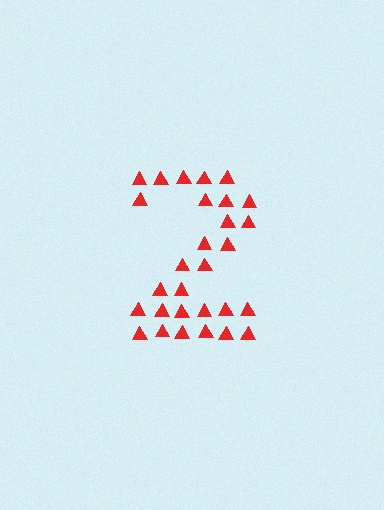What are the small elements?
The small elements are triangles.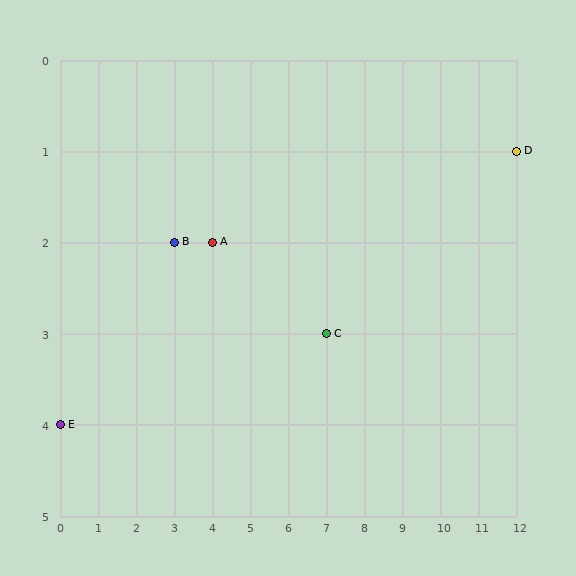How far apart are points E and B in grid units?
Points E and B are 3 columns and 2 rows apart (about 3.6 grid units diagonally).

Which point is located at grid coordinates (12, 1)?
Point D is at (12, 1).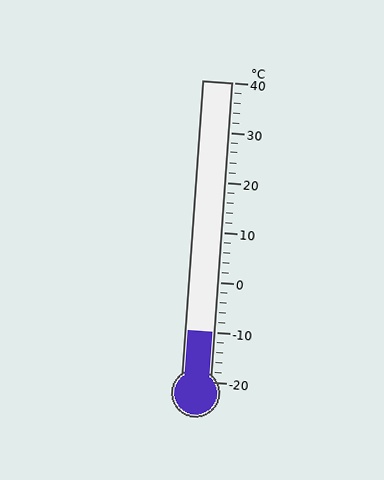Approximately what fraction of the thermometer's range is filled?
The thermometer is filled to approximately 15% of its range.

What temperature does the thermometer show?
The thermometer shows approximately -10°C.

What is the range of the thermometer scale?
The thermometer scale ranges from -20°C to 40°C.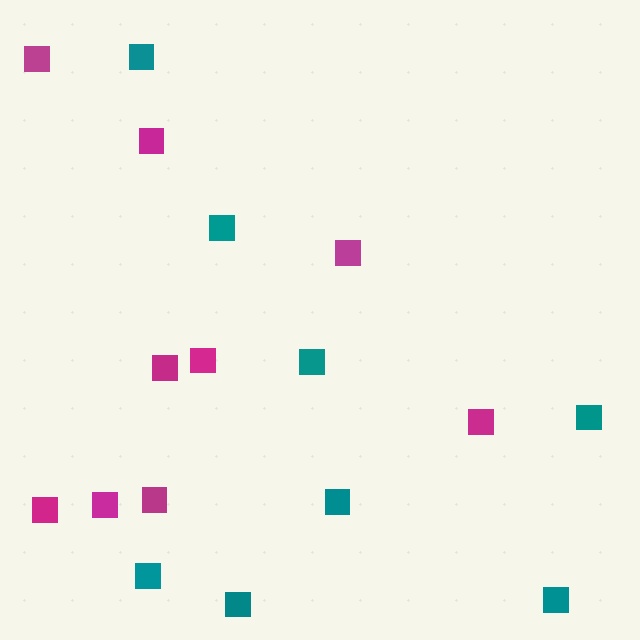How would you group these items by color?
There are 2 groups: one group of teal squares (8) and one group of magenta squares (9).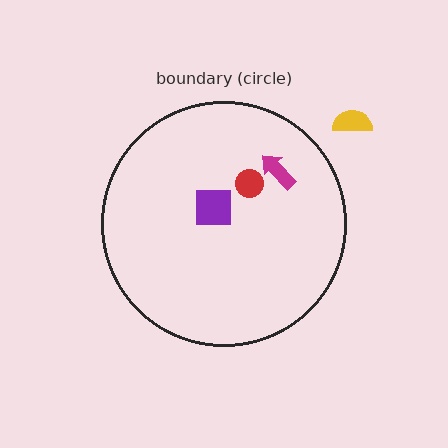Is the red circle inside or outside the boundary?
Inside.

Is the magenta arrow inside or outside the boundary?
Inside.